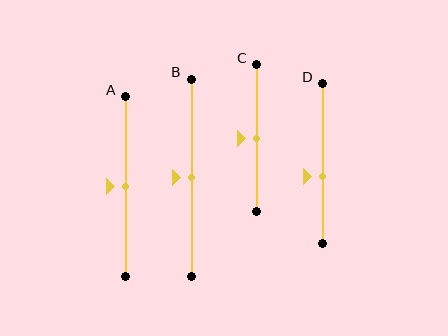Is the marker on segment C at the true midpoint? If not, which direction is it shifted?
Yes, the marker on segment C is at the true midpoint.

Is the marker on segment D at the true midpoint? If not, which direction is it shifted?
No, the marker on segment D is shifted downward by about 8% of the segment length.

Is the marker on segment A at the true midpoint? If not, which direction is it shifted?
Yes, the marker on segment A is at the true midpoint.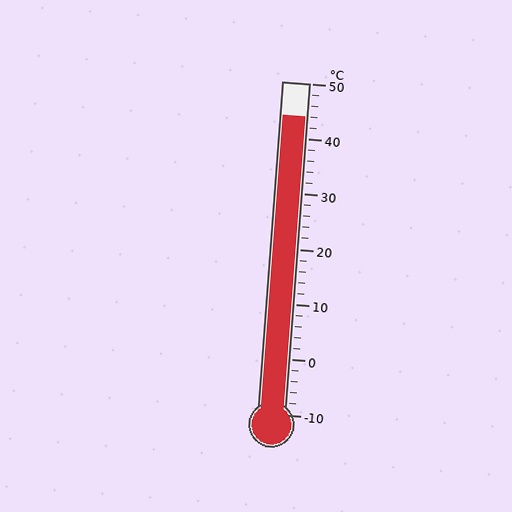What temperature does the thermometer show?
The thermometer shows approximately 44°C.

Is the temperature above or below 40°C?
The temperature is above 40°C.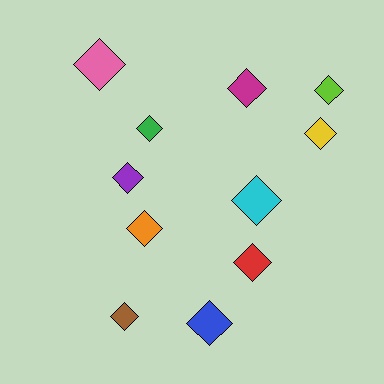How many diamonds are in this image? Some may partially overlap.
There are 11 diamonds.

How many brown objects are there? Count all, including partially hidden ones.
There is 1 brown object.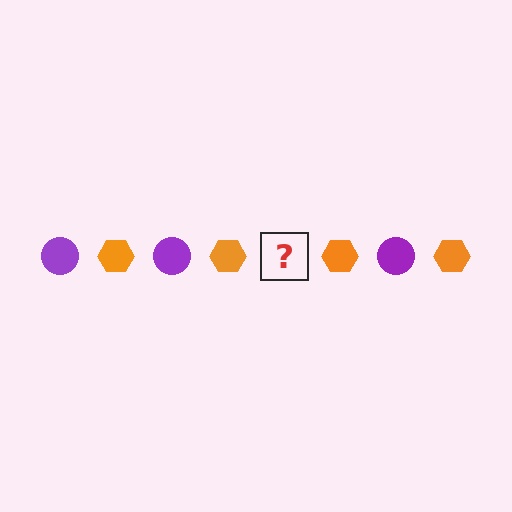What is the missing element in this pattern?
The missing element is a purple circle.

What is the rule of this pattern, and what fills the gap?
The rule is that the pattern alternates between purple circle and orange hexagon. The gap should be filled with a purple circle.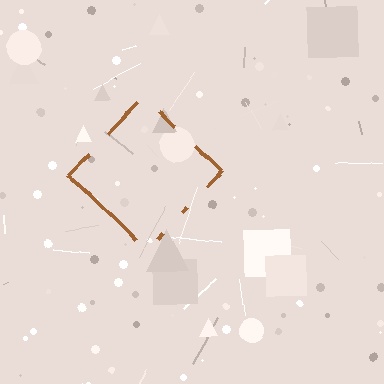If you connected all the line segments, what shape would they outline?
They would outline a diamond.